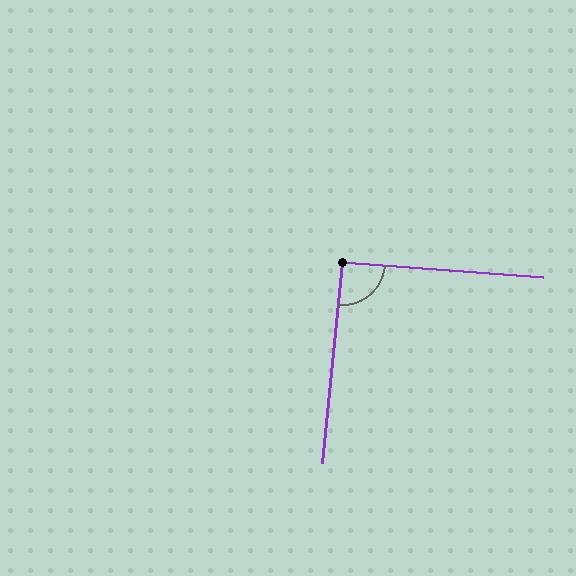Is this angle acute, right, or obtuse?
It is approximately a right angle.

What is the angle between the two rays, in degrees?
Approximately 92 degrees.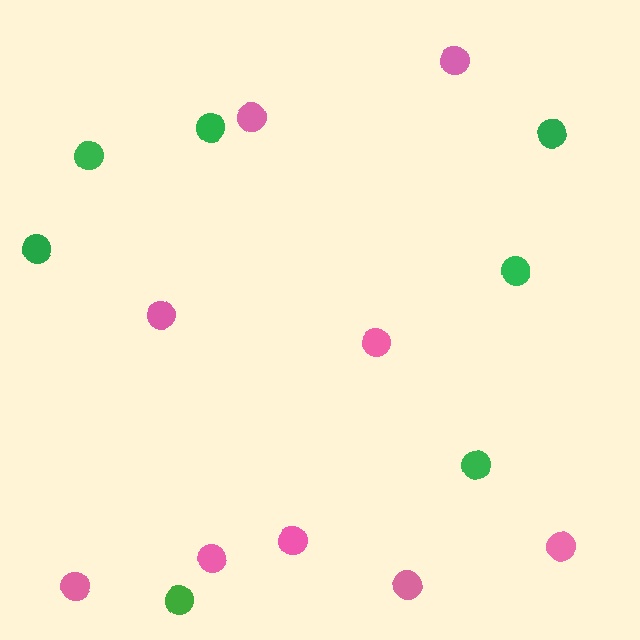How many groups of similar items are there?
There are 2 groups: one group of green circles (7) and one group of pink circles (9).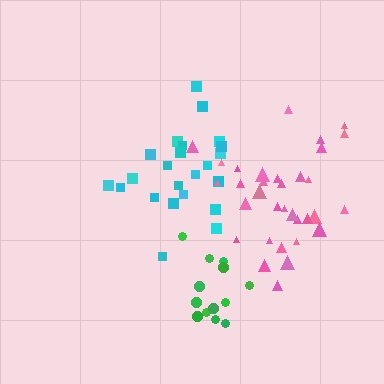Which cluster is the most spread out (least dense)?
Pink.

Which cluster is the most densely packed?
Green.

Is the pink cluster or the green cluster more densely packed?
Green.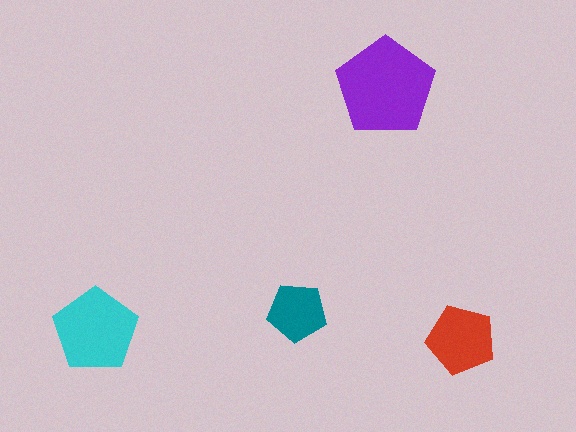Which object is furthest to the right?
The red pentagon is rightmost.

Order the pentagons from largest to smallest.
the purple one, the cyan one, the red one, the teal one.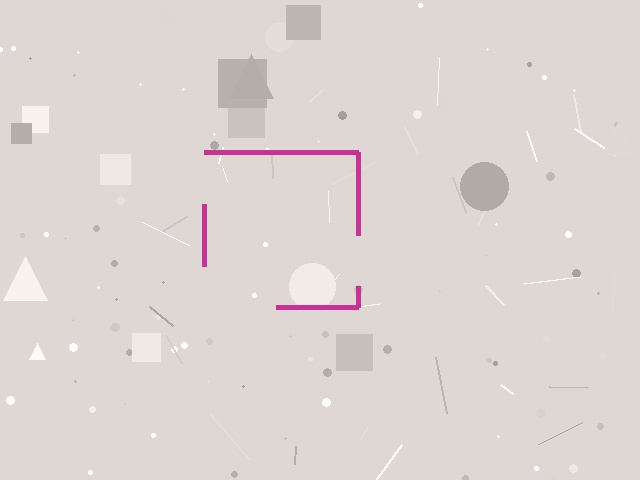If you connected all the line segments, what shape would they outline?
They would outline a square.